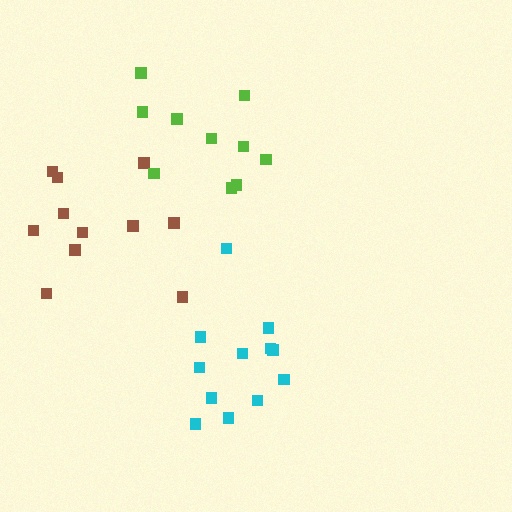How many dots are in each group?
Group 1: 11 dots, Group 2: 10 dots, Group 3: 12 dots (33 total).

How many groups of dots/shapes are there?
There are 3 groups.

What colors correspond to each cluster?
The clusters are colored: brown, lime, cyan.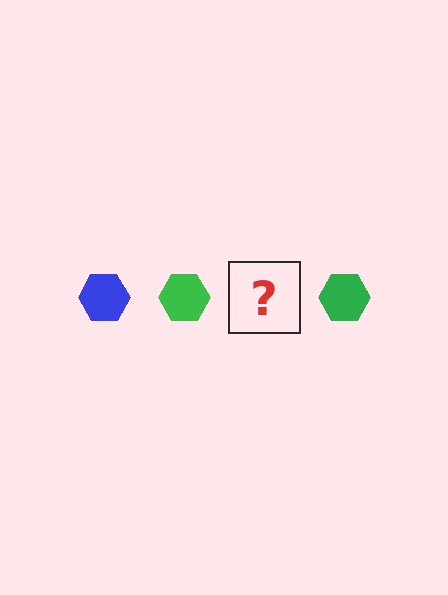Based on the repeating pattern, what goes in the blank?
The blank should be a blue hexagon.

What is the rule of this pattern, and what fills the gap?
The rule is that the pattern cycles through blue, green hexagons. The gap should be filled with a blue hexagon.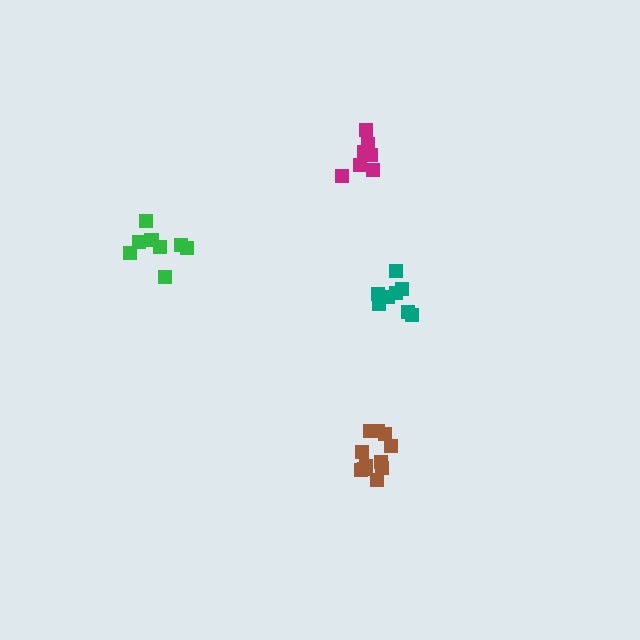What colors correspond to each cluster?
The clusters are colored: magenta, teal, brown, green.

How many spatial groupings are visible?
There are 4 spatial groupings.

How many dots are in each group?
Group 1: 7 dots, Group 2: 8 dots, Group 3: 11 dots, Group 4: 8 dots (34 total).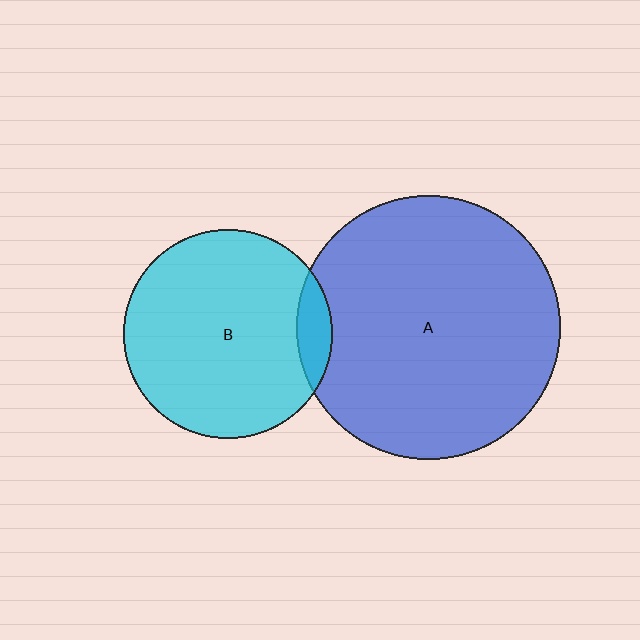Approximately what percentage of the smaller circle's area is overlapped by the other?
Approximately 10%.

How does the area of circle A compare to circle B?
Approximately 1.6 times.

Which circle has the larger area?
Circle A (blue).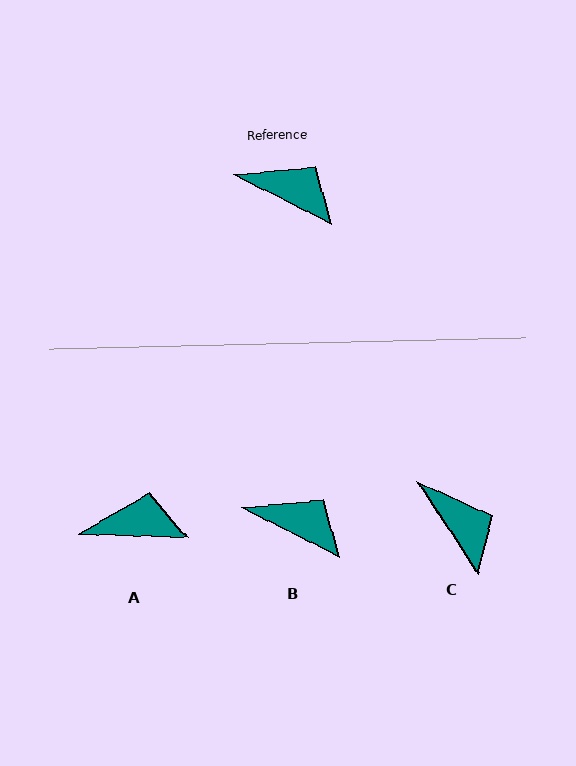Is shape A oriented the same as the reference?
No, it is off by about 25 degrees.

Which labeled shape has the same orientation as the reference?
B.